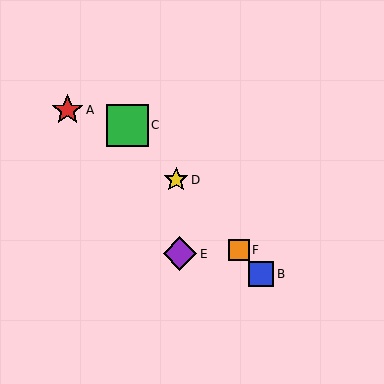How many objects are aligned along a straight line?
4 objects (B, C, D, F) are aligned along a straight line.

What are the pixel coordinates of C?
Object C is at (127, 125).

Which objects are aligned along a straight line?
Objects B, C, D, F are aligned along a straight line.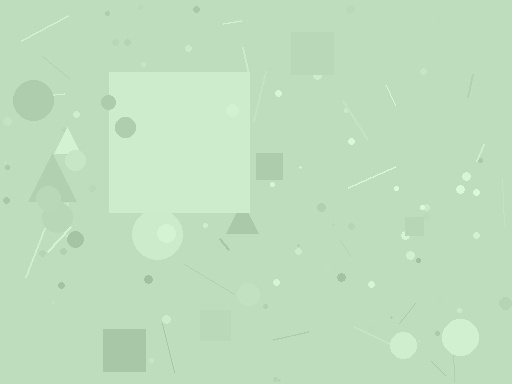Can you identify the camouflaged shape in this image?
The camouflaged shape is a square.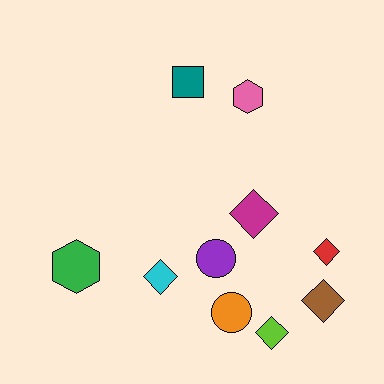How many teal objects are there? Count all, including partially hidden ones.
There is 1 teal object.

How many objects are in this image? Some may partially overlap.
There are 10 objects.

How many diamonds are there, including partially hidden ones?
There are 5 diamonds.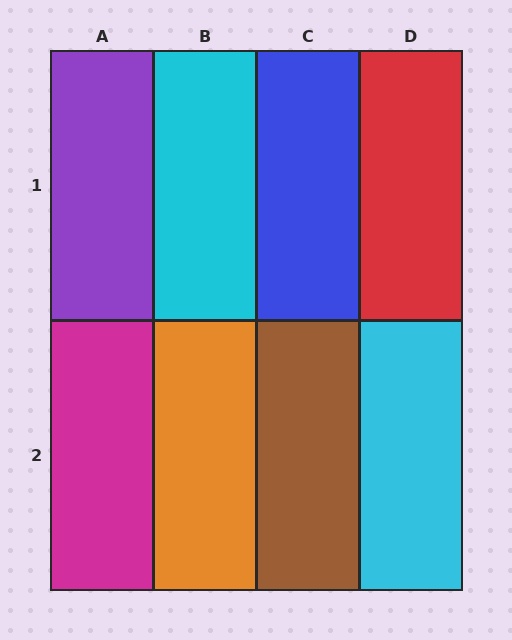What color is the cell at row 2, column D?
Cyan.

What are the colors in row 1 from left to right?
Purple, cyan, blue, red.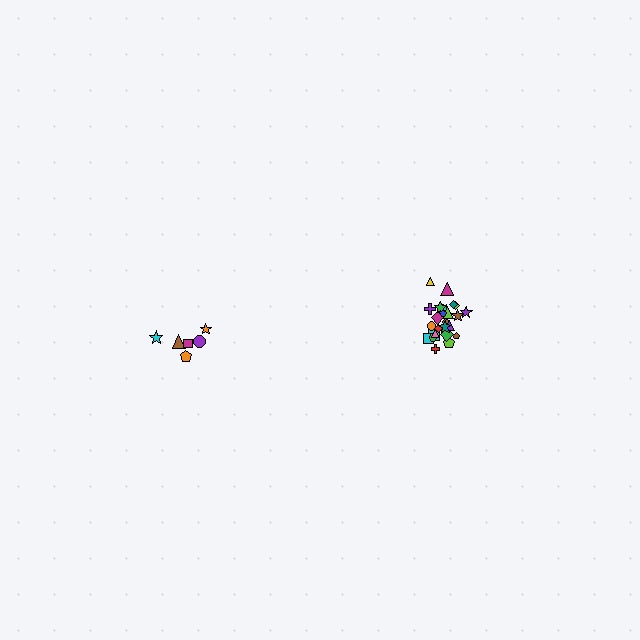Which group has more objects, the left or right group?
The right group.